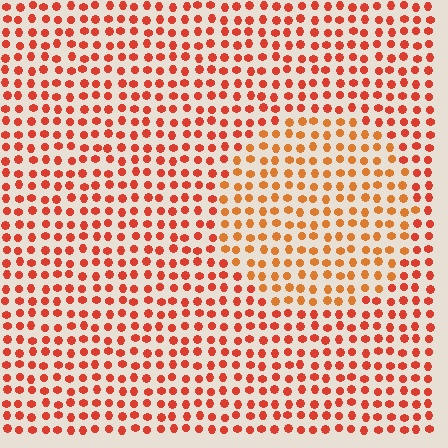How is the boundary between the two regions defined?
The boundary is defined purely by a slight shift in hue (about 22 degrees). Spacing, size, and orientation are identical on both sides.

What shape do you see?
I see a circle.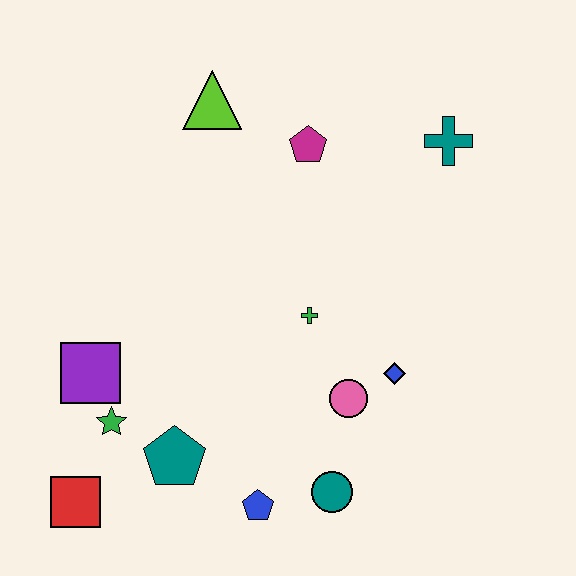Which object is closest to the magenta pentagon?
The lime triangle is closest to the magenta pentagon.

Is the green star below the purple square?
Yes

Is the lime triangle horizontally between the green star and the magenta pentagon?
Yes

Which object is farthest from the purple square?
The teal cross is farthest from the purple square.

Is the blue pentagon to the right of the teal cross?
No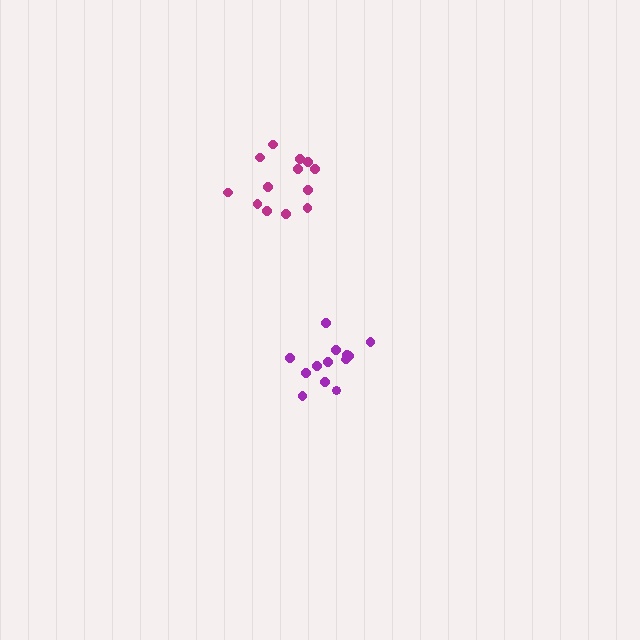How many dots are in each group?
Group 1: 13 dots, Group 2: 13 dots (26 total).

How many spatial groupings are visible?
There are 2 spatial groupings.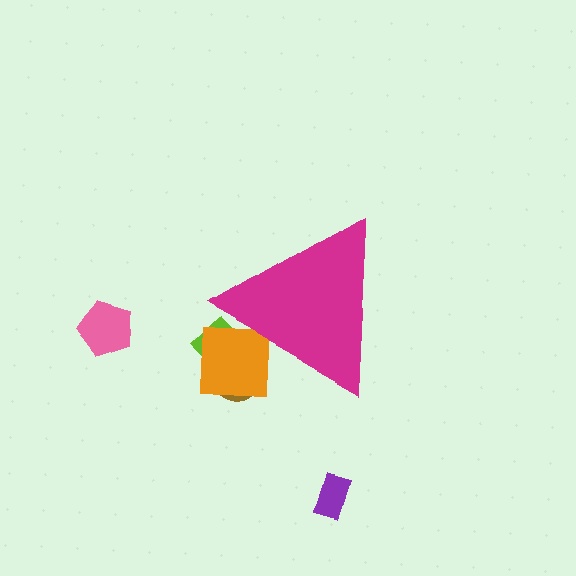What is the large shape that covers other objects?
A magenta triangle.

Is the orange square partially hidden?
Yes, the orange square is partially hidden behind the magenta triangle.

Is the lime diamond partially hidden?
Yes, the lime diamond is partially hidden behind the magenta triangle.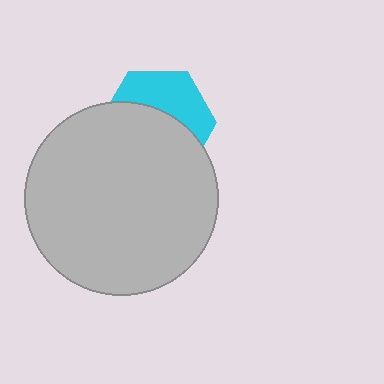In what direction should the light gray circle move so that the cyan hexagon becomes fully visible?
The light gray circle should move down. That is the shortest direction to clear the overlap and leave the cyan hexagon fully visible.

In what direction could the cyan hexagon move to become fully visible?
The cyan hexagon could move up. That would shift it out from behind the light gray circle entirely.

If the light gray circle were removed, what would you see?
You would see the complete cyan hexagon.